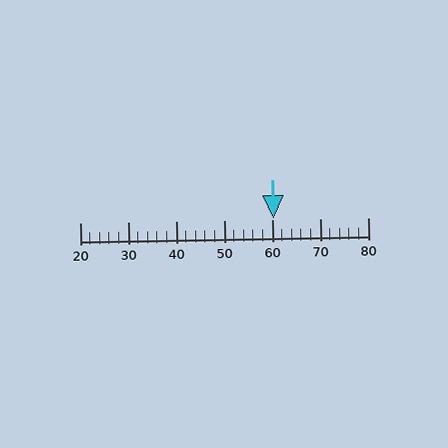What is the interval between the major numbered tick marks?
The major tick marks are spaced 10 units apart.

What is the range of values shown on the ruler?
The ruler shows values from 20 to 80.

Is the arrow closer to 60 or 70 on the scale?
The arrow is closer to 60.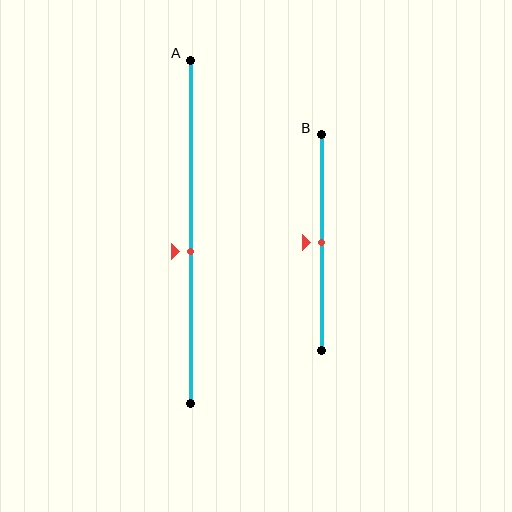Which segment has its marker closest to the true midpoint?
Segment B has its marker closest to the true midpoint.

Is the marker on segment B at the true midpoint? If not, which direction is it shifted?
Yes, the marker on segment B is at the true midpoint.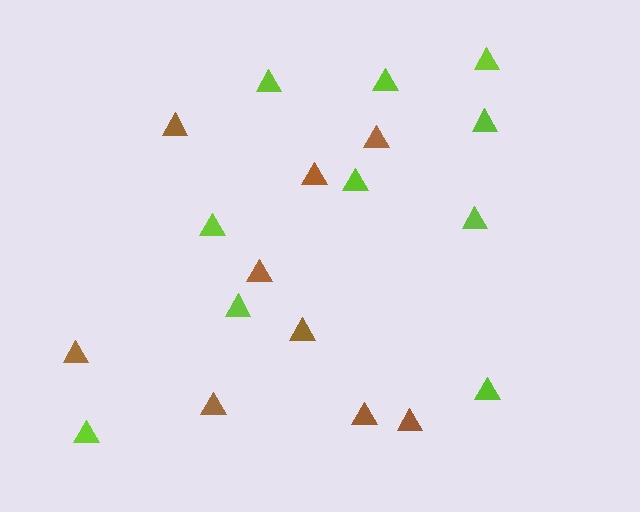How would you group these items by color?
There are 2 groups: one group of lime triangles (10) and one group of brown triangles (9).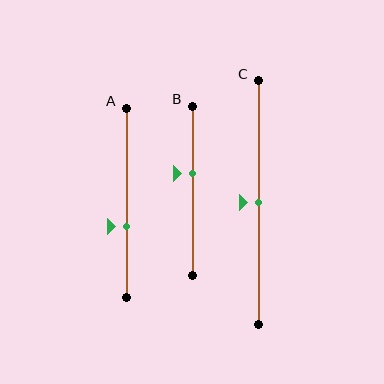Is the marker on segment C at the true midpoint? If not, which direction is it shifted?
Yes, the marker on segment C is at the true midpoint.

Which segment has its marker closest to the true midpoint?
Segment C has its marker closest to the true midpoint.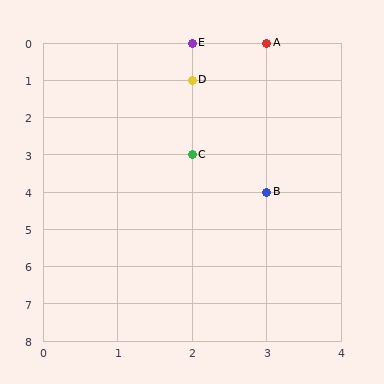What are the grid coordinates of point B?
Point B is at grid coordinates (3, 4).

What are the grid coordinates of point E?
Point E is at grid coordinates (2, 0).